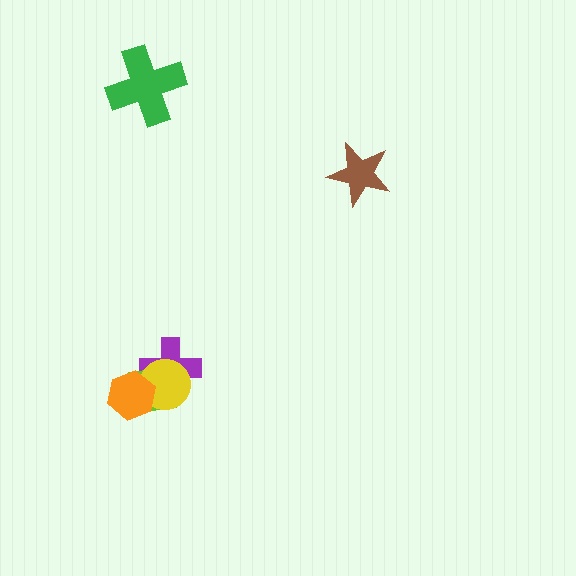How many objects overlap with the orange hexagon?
3 objects overlap with the orange hexagon.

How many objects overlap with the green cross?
0 objects overlap with the green cross.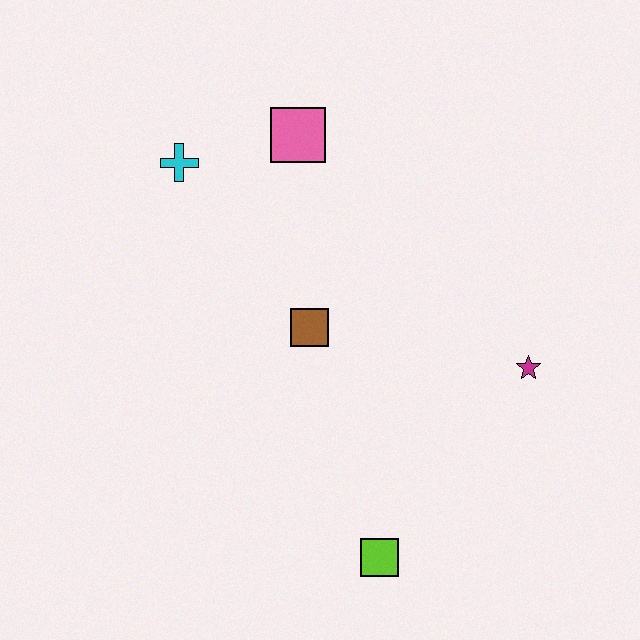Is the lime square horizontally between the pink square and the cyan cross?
No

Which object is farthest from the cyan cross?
The lime square is farthest from the cyan cross.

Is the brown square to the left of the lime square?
Yes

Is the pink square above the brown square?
Yes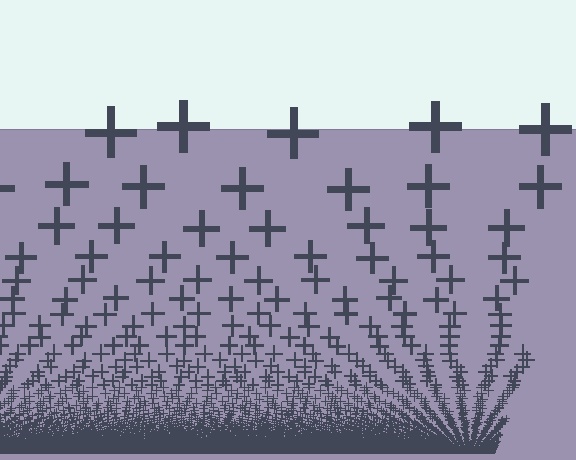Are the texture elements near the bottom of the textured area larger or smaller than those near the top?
Smaller. The gradient is inverted — elements near the bottom are smaller and denser.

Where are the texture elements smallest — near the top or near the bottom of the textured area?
Near the bottom.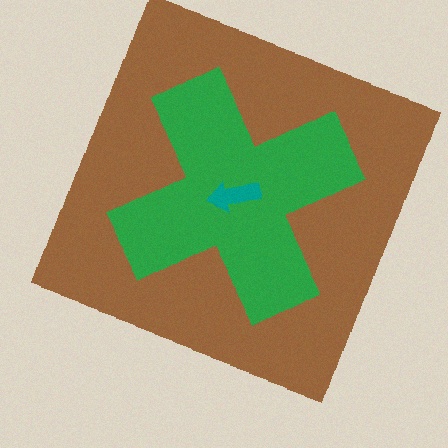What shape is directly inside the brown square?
The green cross.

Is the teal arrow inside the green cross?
Yes.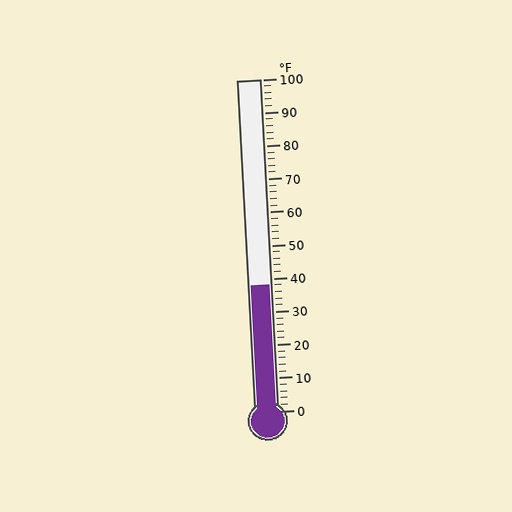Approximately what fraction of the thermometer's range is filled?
The thermometer is filled to approximately 40% of its range.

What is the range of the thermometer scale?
The thermometer scale ranges from 0°F to 100°F.